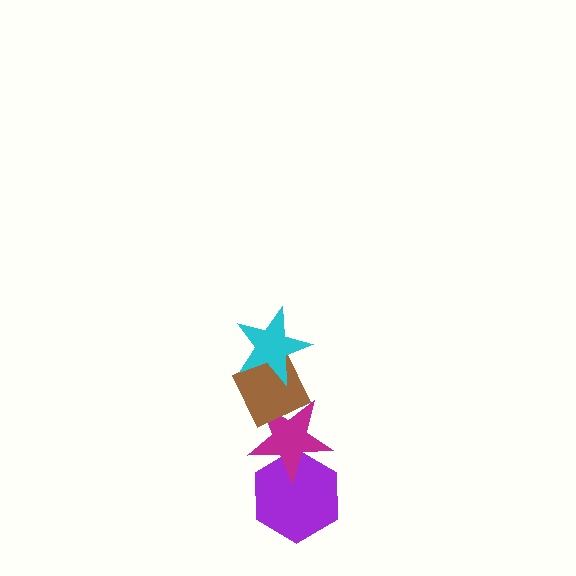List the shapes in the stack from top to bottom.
From top to bottom: the cyan star, the brown diamond, the magenta star, the purple hexagon.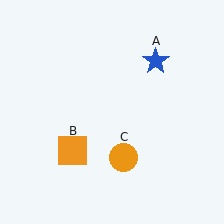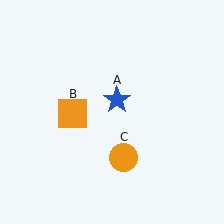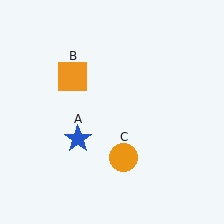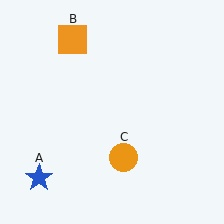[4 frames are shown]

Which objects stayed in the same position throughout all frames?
Orange circle (object C) remained stationary.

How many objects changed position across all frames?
2 objects changed position: blue star (object A), orange square (object B).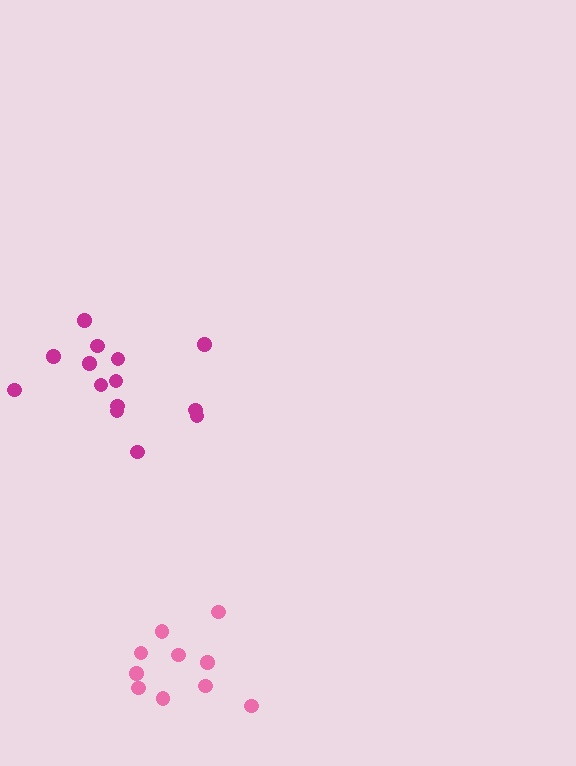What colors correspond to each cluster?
The clusters are colored: pink, magenta.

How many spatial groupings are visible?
There are 2 spatial groupings.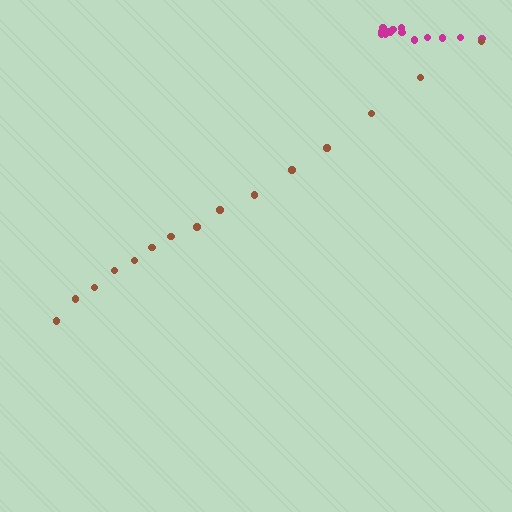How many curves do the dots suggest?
There are 2 distinct paths.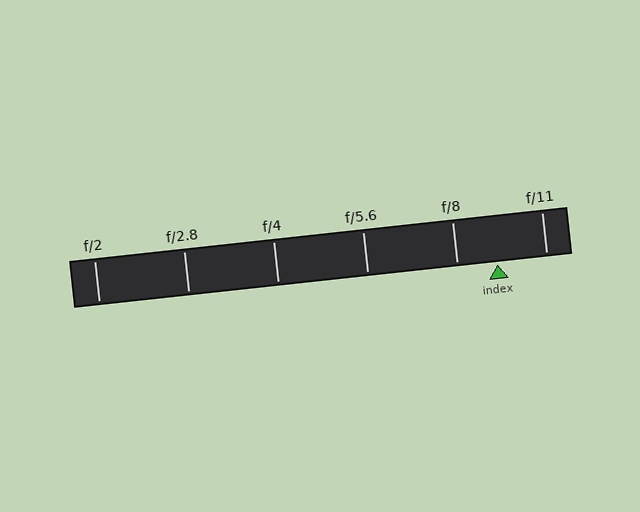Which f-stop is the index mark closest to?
The index mark is closest to f/8.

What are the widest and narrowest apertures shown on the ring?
The widest aperture shown is f/2 and the narrowest is f/11.